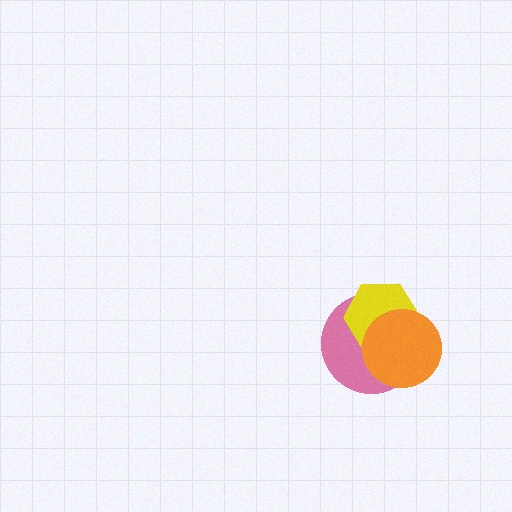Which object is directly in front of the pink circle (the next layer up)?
The yellow hexagon is directly in front of the pink circle.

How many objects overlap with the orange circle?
2 objects overlap with the orange circle.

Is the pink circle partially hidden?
Yes, it is partially covered by another shape.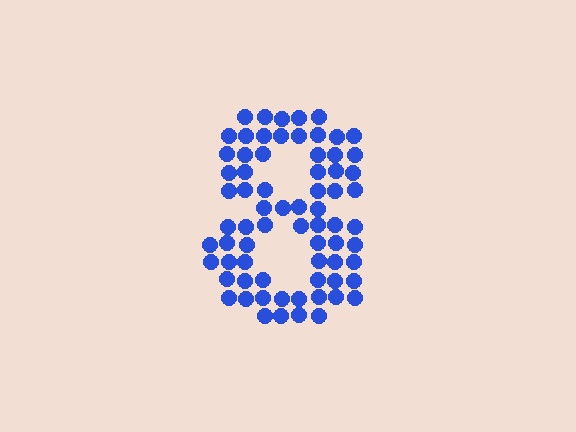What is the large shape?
The large shape is the digit 8.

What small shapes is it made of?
It is made of small circles.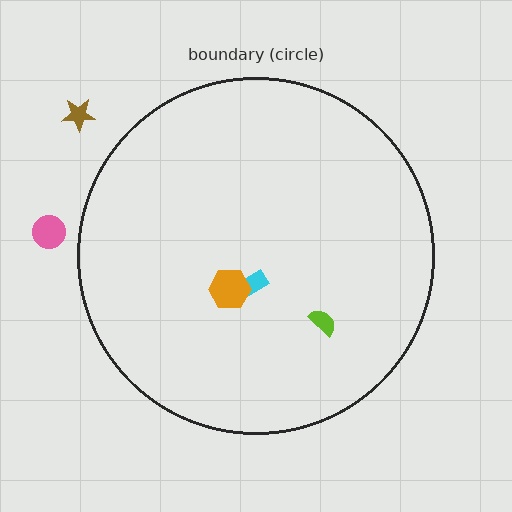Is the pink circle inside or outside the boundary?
Outside.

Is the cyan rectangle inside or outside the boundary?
Inside.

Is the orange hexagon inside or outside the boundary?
Inside.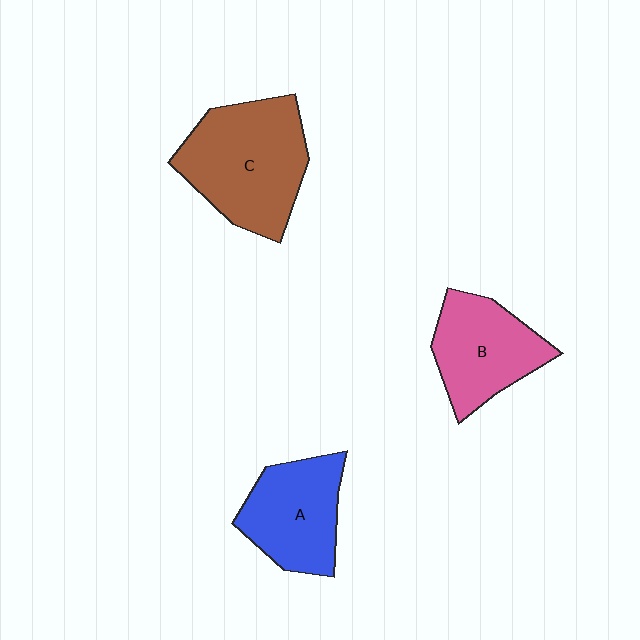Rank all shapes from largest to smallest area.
From largest to smallest: C (brown), B (pink), A (blue).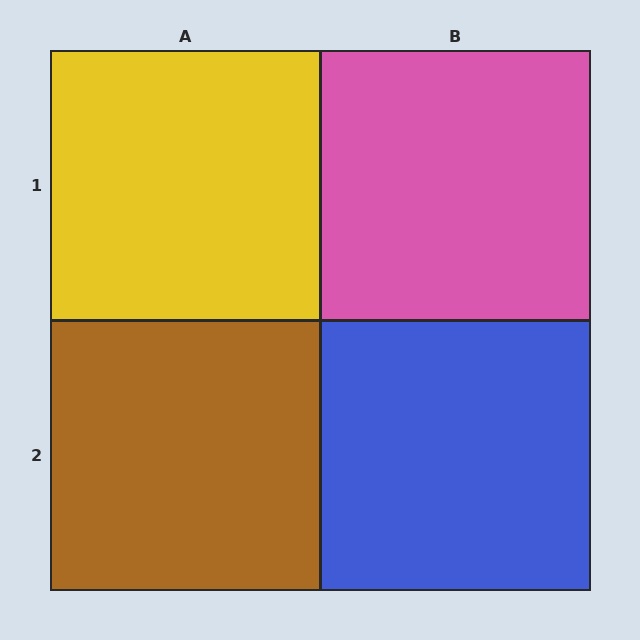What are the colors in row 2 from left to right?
Brown, blue.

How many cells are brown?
1 cell is brown.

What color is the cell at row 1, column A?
Yellow.